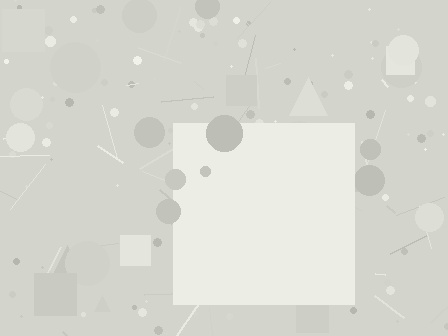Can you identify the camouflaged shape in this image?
The camouflaged shape is a square.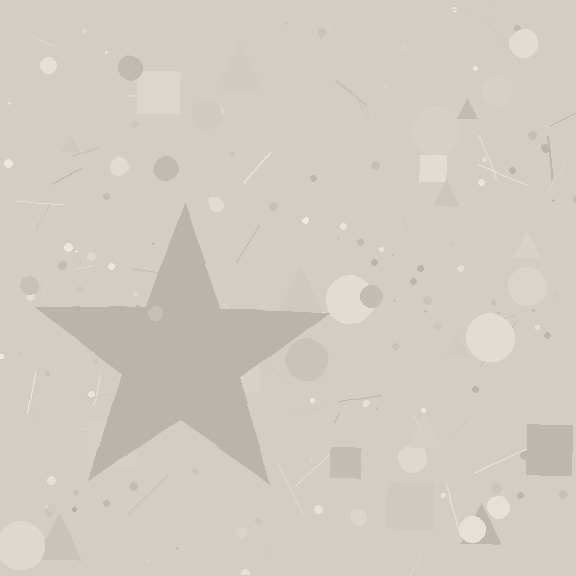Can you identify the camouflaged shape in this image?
The camouflaged shape is a star.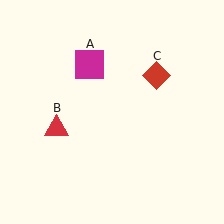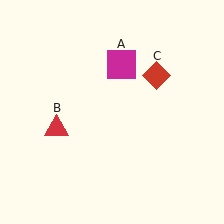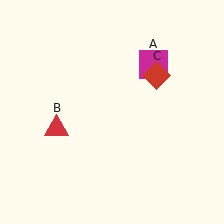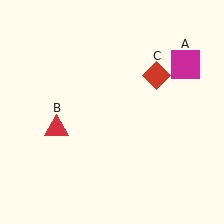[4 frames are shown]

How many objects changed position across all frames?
1 object changed position: magenta square (object A).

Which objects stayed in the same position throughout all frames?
Red triangle (object B) and red diamond (object C) remained stationary.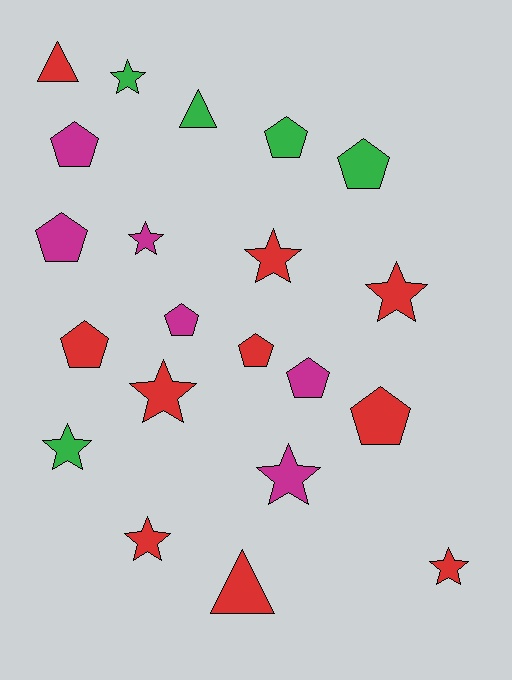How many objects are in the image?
There are 21 objects.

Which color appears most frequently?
Red, with 10 objects.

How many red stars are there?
There are 5 red stars.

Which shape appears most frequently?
Star, with 9 objects.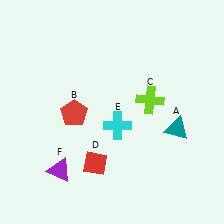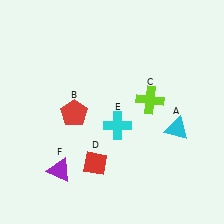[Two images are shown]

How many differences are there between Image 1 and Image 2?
There is 1 difference between the two images.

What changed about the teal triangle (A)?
In Image 1, A is teal. In Image 2, it changed to cyan.